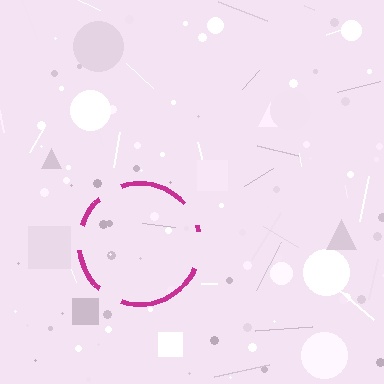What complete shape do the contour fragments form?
The contour fragments form a circle.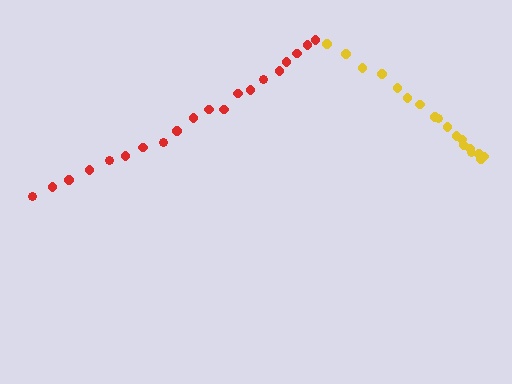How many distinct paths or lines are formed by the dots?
There are 2 distinct paths.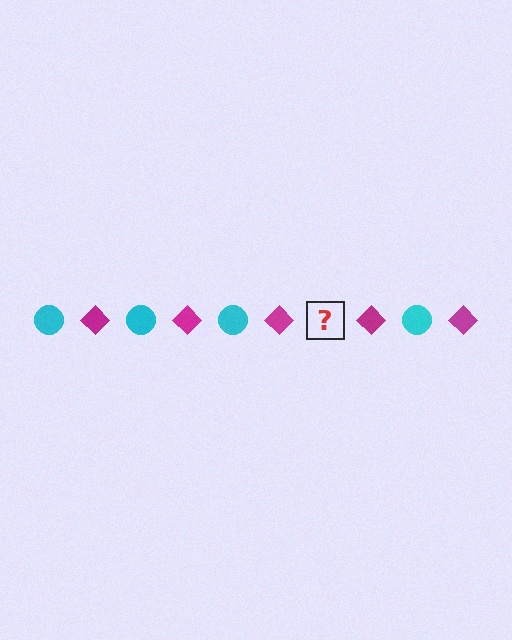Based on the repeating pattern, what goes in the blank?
The blank should be a cyan circle.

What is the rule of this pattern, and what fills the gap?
The rule is that the pattern alternates between cyan circle and magenta diamond. The gap should be filled with a cyan circle.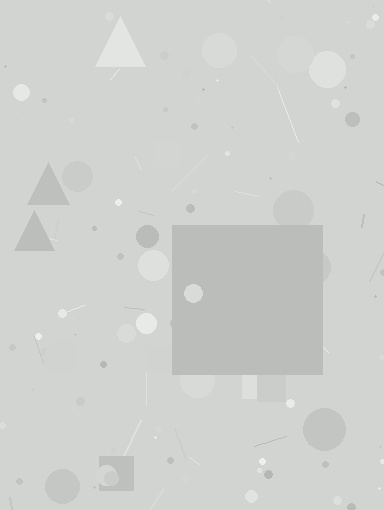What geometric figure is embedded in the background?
A square is embedded in the background.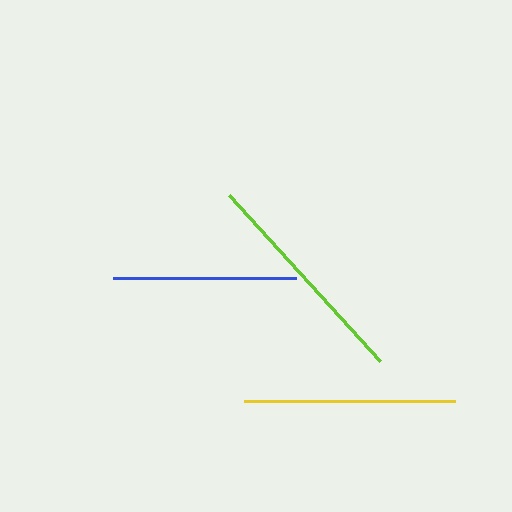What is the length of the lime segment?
The lime segment is approximately 225 pixels long.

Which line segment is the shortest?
The blue line is the shortest at approximately 183 pixels.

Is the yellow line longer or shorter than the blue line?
The yellow line is longer than the blue line.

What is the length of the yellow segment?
The yellow segment is approximately 212 pixels long.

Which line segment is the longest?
The lime line is the longest at approximately 225 pixels.